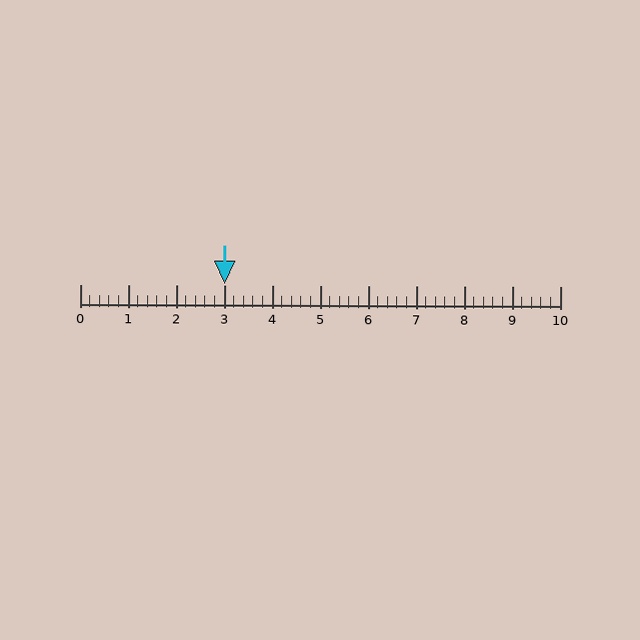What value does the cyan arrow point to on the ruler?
The cyan arrow points to approximately 3.0.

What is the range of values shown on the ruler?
The ruler shows values from 0 to 10.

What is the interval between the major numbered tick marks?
The major tick marks are spaced 1 units apart.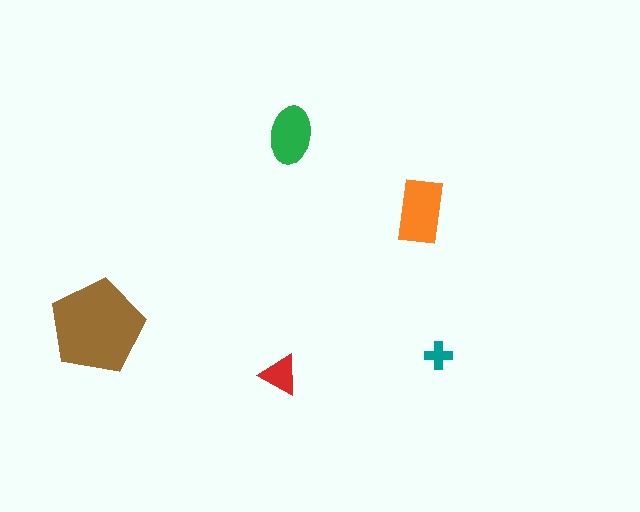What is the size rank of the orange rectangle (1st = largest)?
2nd.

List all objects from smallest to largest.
The teal cross, the red triangle, the green ellipse, the orange rectangle, the brown pentagon.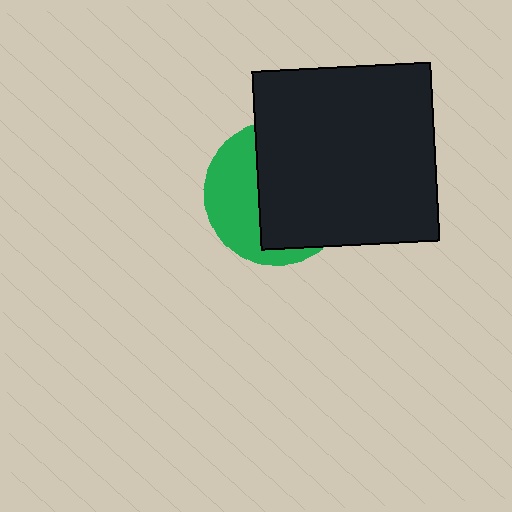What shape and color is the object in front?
The object in front is a black square.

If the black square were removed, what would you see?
You would see the complete green circle.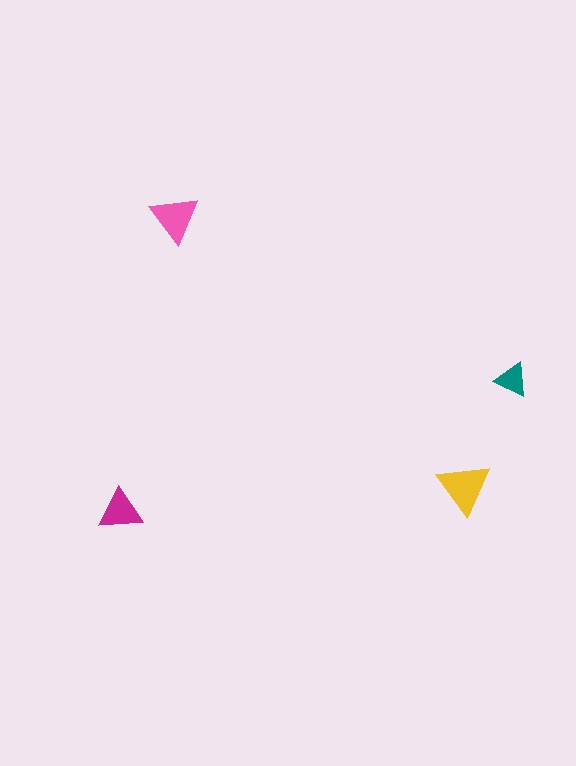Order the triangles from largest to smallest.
the yellow one, the pink one, the magenta one, the teal one.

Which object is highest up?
The pink triangle is topmost.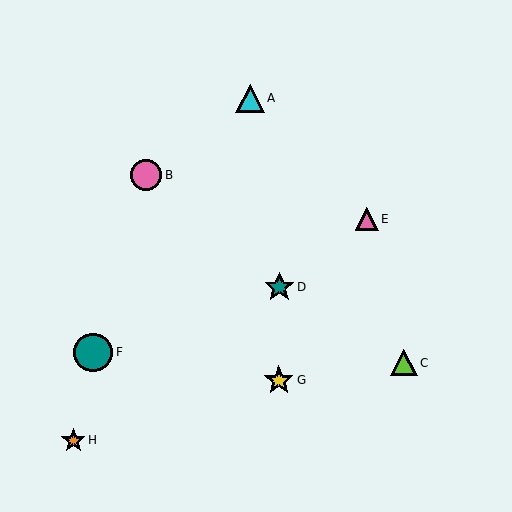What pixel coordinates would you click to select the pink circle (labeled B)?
Click at (146, 175) to select the pink circle B.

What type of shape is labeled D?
Shape D is a teal star.